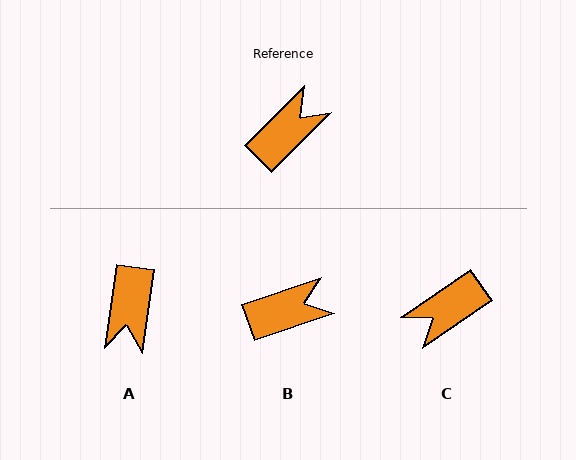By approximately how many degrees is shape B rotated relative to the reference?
Approximately 26 degrees clockwise.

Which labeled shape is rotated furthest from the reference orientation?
C, about 170 degrees away.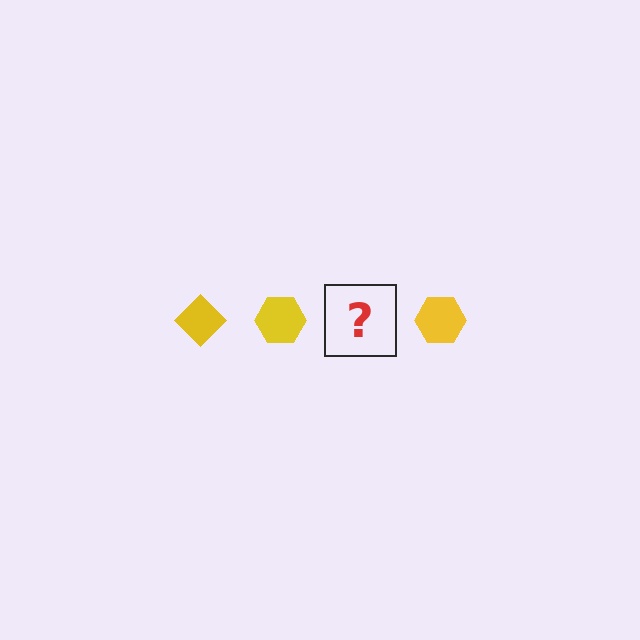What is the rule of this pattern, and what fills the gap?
The rule is that the pattern cycles through diamond, hexagon shapes in yellow. The gap should be filled with a yellow diamond.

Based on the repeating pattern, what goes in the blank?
The blank should be a yellow diamond.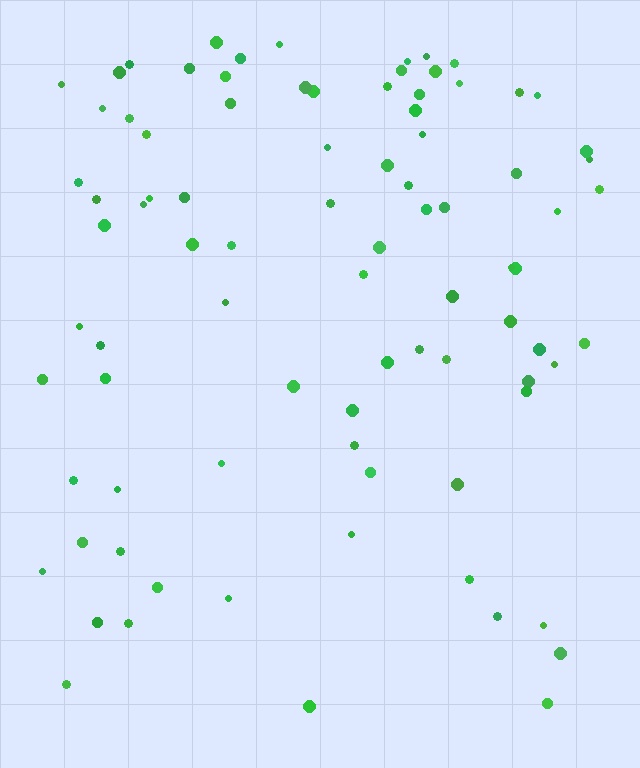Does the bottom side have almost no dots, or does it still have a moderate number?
Still a moderate number, just noticeably fewer than the top.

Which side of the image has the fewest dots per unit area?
The bottom.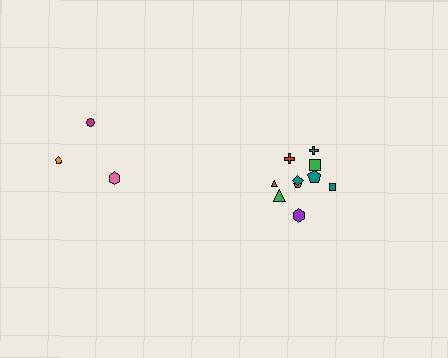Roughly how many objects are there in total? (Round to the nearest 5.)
Roughly 15 objects in total.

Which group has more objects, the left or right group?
The right group.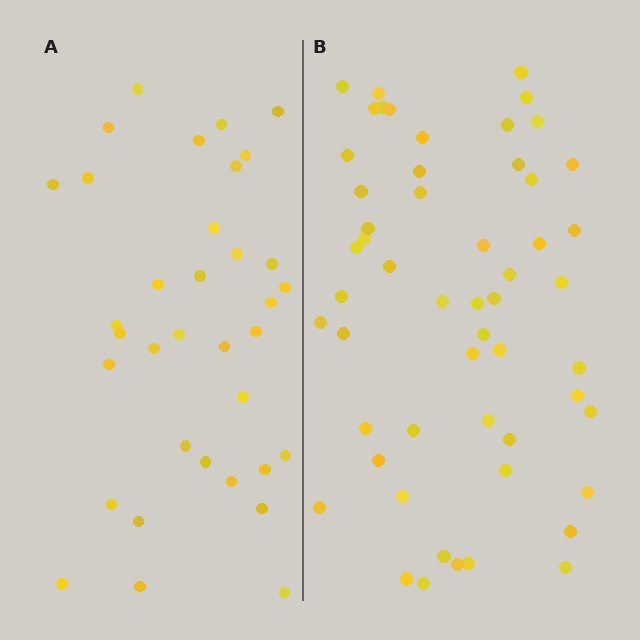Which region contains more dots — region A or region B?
Region B (the right region) has more dots.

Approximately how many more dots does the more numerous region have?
Region B has approximately 20 more dots than region A.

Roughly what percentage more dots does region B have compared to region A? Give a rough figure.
About 55% more.